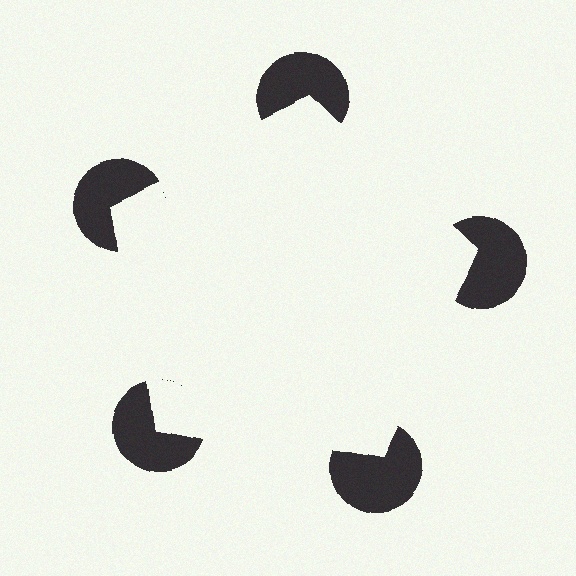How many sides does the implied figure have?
5 sides.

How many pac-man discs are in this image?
There are 5 — one at each vertex of the illusory pentagon.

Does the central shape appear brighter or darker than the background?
It typically appears slightly brighter than the background, even though no actual brightness change is drawn.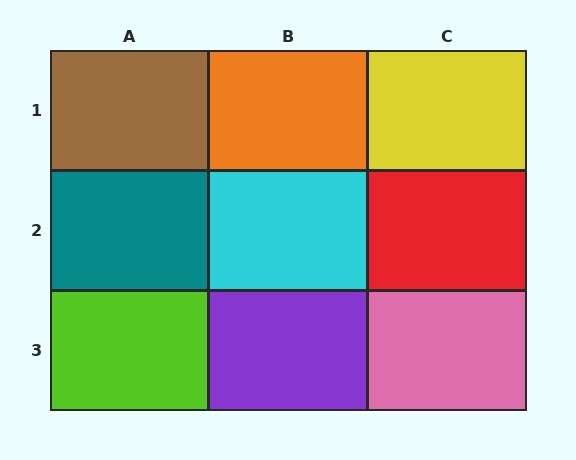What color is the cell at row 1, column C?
Yellow.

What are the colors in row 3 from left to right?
Lime, purple, pink.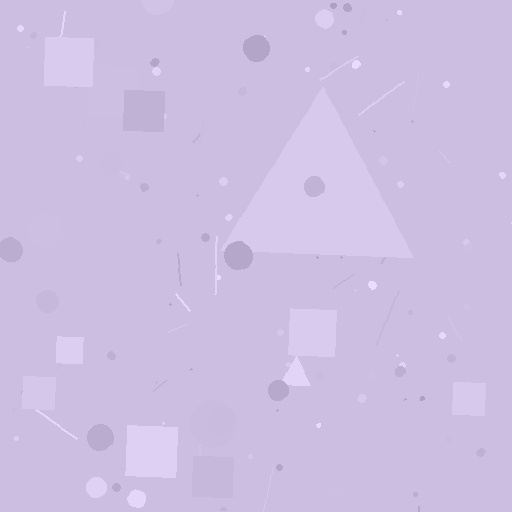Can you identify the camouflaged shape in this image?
The camouflaged shape is a triangle.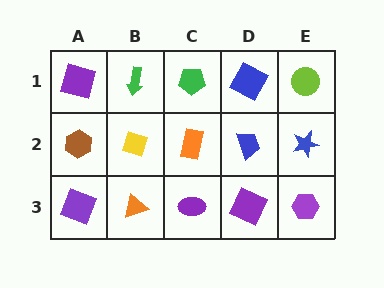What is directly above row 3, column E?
A blue star.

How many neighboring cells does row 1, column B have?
3.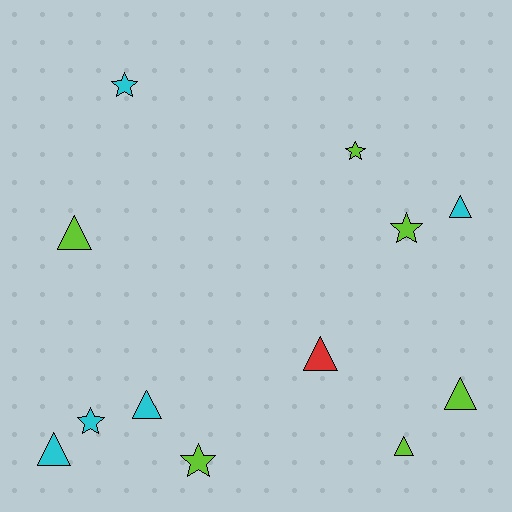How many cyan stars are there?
There are 2 cyan stars.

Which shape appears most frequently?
Triangle, with 7 objects.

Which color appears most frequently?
Lime, with 6 objects.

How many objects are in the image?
There are 12 objects.